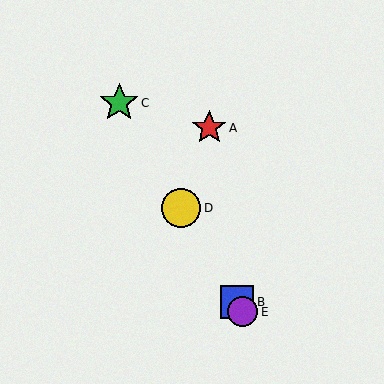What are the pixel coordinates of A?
Object A is at (209, 128).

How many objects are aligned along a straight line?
4 objects (B, C, D, E) are aligned along a straight line.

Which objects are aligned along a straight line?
Objects B, C, D, E are aligned along a straight line.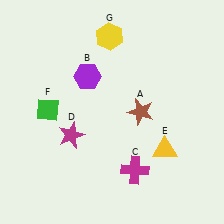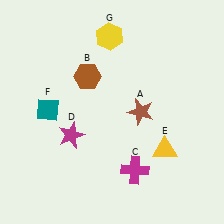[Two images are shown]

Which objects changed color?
B changed from purple to brown. F changed from green to teal.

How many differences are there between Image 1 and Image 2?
There are 2 differences between the two images.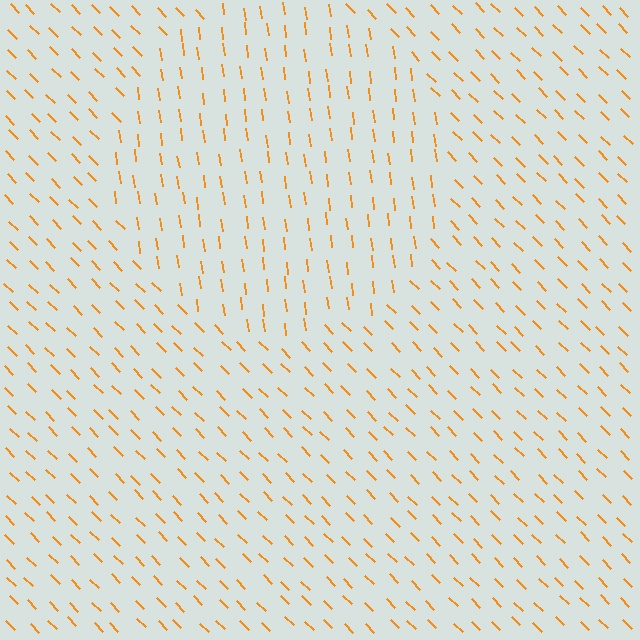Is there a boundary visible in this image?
Yes, there is a texture boundary formed by a change in line orientation.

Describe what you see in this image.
The image is filled with small orange line segments. A circle region in the image has lines oriented differently from the surrounding lines, creating a visible texture boundary.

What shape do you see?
I see a circle.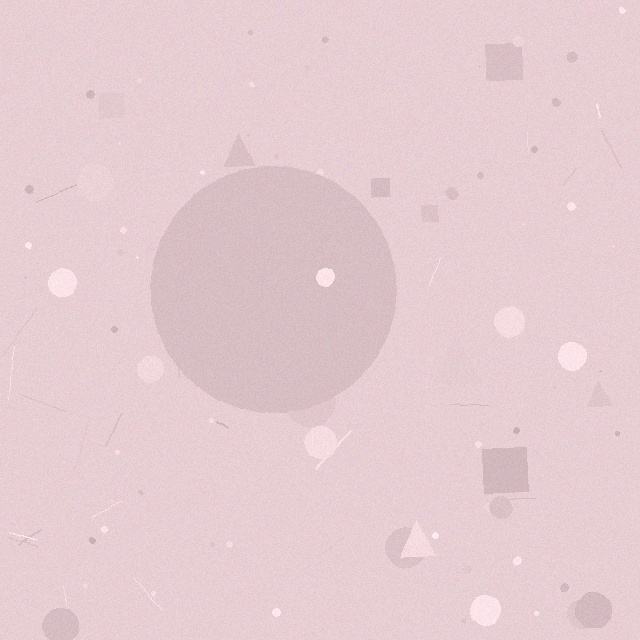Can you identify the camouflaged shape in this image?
The camouflaged shape is a circle.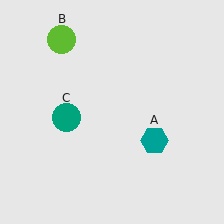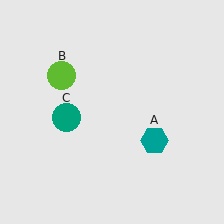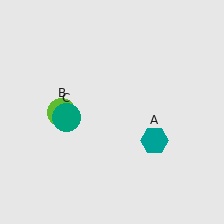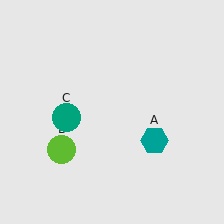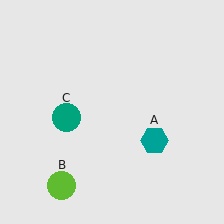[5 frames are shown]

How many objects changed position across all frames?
1 object changed position: lime circle (object B).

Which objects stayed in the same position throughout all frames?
Teal hexagon (object A) and teal circle (object C) remained stationary.